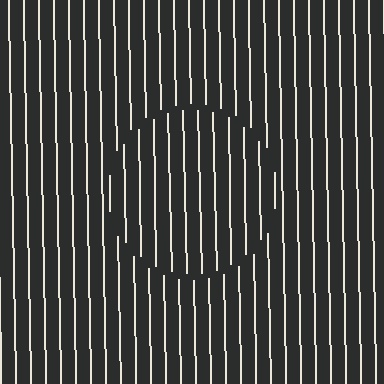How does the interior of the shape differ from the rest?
The interior of the shape contains the same grating, shifted by half a period — the contour is defined by the phase discontinuity where line-ends from the inner and outer gratings abut.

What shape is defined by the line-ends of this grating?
An illusory circle. The interior of the shape contains the same grating, shifted by half a period — the contour is defined by the phase discontinuity where line-ends from the inner and outer gratings abut.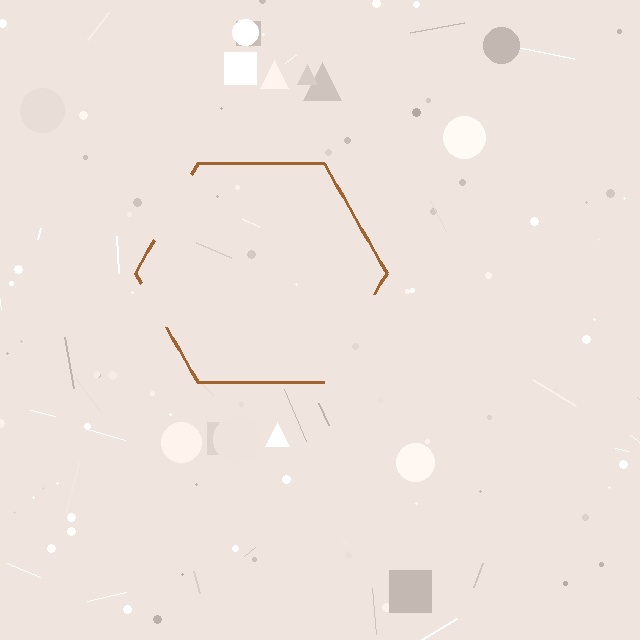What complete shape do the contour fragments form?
The contour fragments form a hexagon.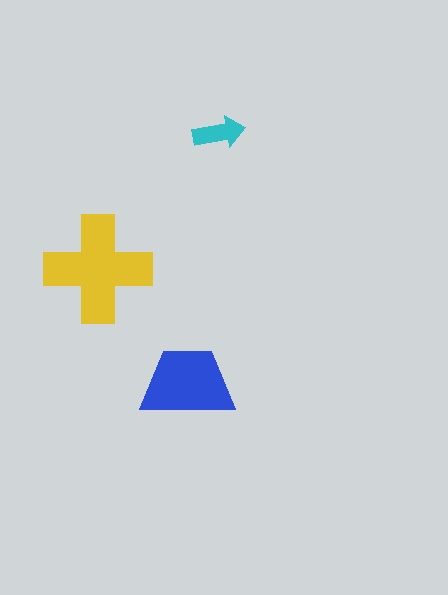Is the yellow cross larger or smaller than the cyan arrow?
Larger.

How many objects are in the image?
There are 3 objects in the image.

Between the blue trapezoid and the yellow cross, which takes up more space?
The yellow cross.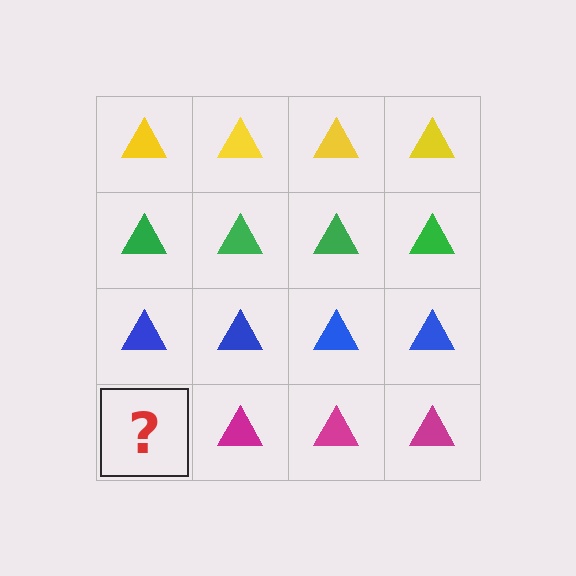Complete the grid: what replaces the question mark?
The question mark should be replaced with a magenta triangle.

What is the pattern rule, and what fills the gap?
The rule is that each row has a consistent color. The gap should be filled with a magenta triangle.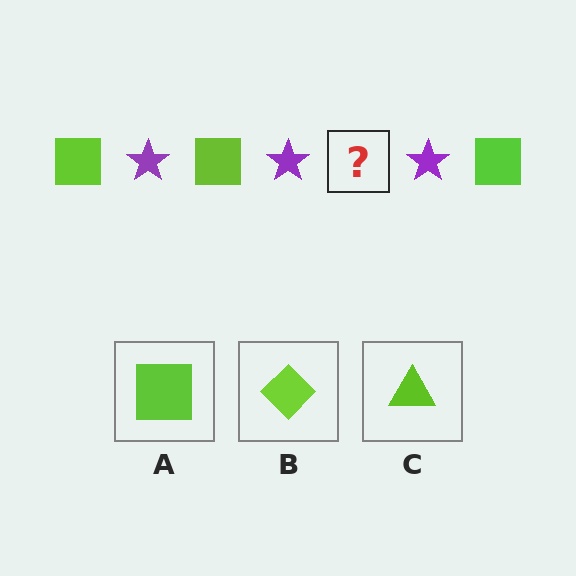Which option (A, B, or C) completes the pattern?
A.